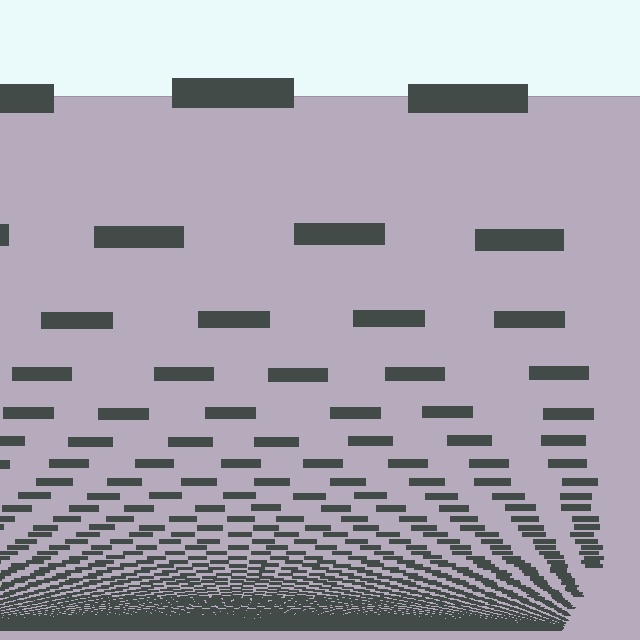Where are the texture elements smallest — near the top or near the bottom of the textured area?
Near the bottom.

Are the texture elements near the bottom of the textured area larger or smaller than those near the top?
Smaller. The gradient is inverted — elements near the bottom are smaller and denser.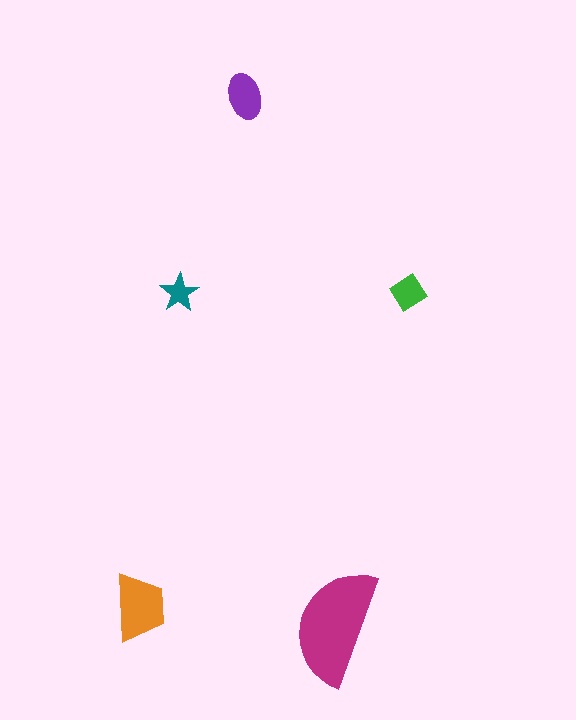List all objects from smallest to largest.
The teal star, the green diamond, the purple ellipse, the orange trapezoid, the magenta semicircle.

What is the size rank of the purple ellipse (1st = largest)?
3rd.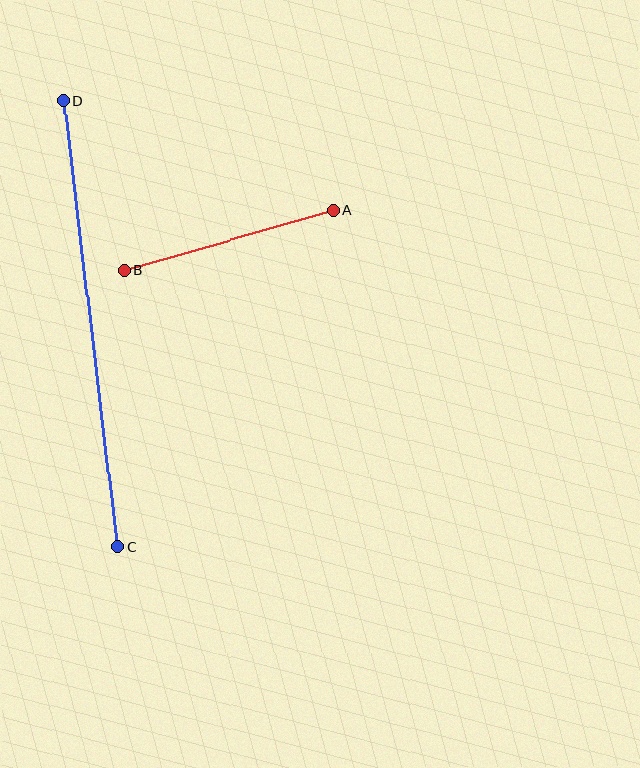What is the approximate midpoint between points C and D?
The midpoint is at approximately (91, 324) pixels.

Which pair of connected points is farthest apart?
Points C and D are farthest apart.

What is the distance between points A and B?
The distance is approximately 217 pixels.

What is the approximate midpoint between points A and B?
The midpoint is at approximately (229, 240) pixels.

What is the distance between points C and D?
The distance is approximately 449 pixels.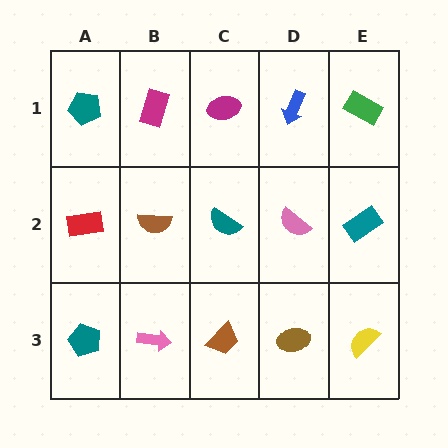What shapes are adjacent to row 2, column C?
A magenta ellipse (row 1, column C), a brown trapezoid (row 3, column C), a brown semicircle (row 2, column B), a pink semicircle (row 2, column D).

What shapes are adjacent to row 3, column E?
A teal rectangle (row 2, column E), a brown ellipse (row 3, column D).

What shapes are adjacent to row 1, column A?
A red rectangle (row 2, column A), a magenta rectangle (row 1, column B).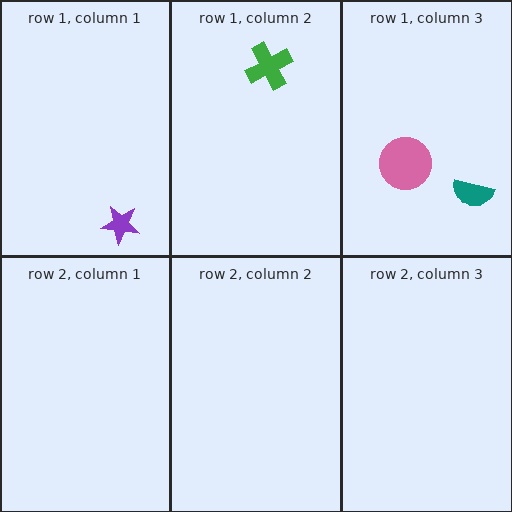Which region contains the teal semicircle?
The row 1, column 3 region.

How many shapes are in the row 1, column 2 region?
1.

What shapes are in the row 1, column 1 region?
The purple star.